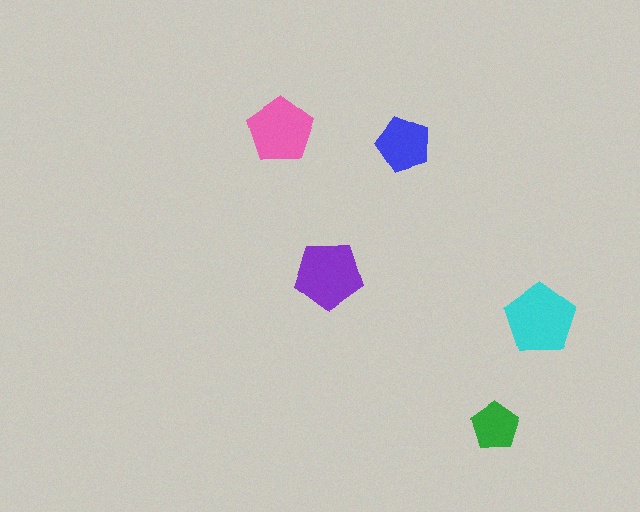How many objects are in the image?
There are 5 objects in the image.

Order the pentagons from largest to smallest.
the cyan one, the purple one, the pink one, the blue one, the green one.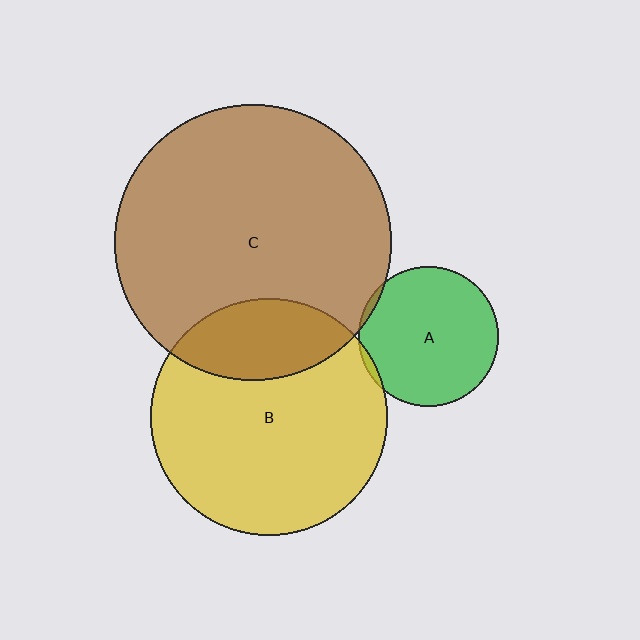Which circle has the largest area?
Circle C (brown).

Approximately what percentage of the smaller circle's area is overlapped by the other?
Approximately 25%.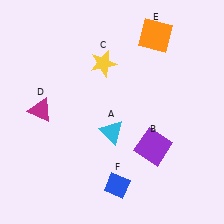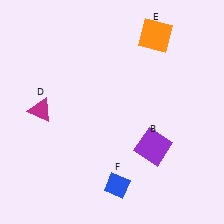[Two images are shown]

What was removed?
The yellow star (C), the cyan triangle (A) were removed in Image 2.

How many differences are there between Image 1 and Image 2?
There are 2 differences between the two images.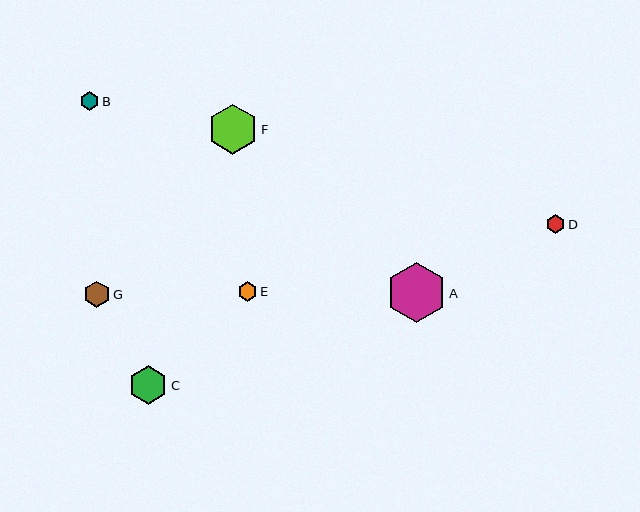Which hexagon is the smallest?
Hexagon B is the smallest with a size of approximately 18 pixels.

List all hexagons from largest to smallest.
From largest to smallest: A, F, C, G, E, D, B.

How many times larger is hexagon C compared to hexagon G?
Hexagon C is approximately 1.5 times the size of hexagon G.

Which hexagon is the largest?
Hexagon A is the largest with a size of approximately 59 pixels.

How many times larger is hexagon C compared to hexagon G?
Hexagon C is approximately 1.5 times the size of hexagon G.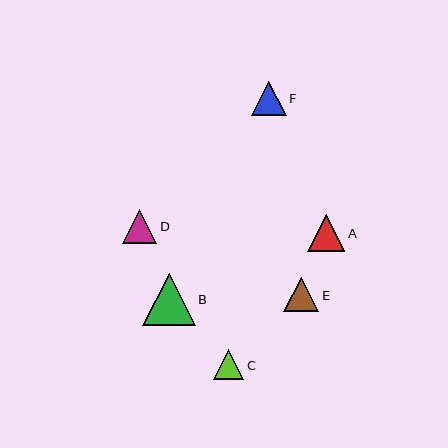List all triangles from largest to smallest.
From largest to smallest: B, A, E, F, D, C.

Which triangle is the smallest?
Triangle C is the smallest with a size of approximately 30 pixels.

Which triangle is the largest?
Triangle B is the largest with a size of approximately 52 pixels.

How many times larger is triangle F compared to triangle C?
Triangle F is approximately 1.1 times the size of triangle C.